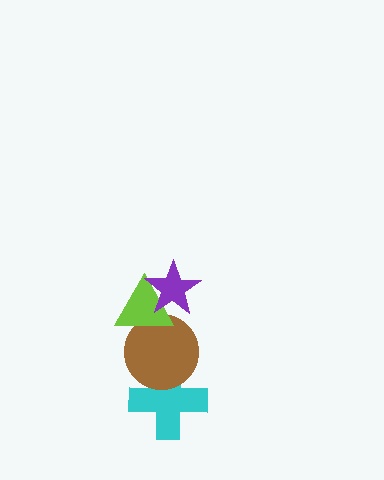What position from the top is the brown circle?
The brown circle is 3rd from the top.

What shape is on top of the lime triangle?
The purple star is on top of the lime triangle.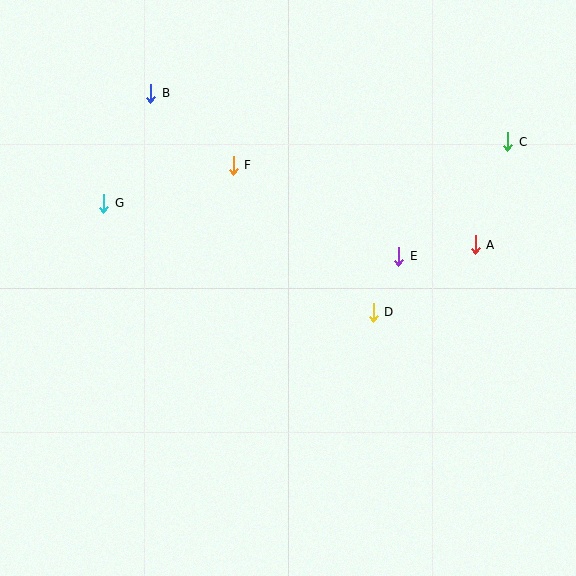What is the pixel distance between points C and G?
The distance between C and G is 409 pixels.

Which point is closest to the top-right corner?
Point C is closest to the top-right corner.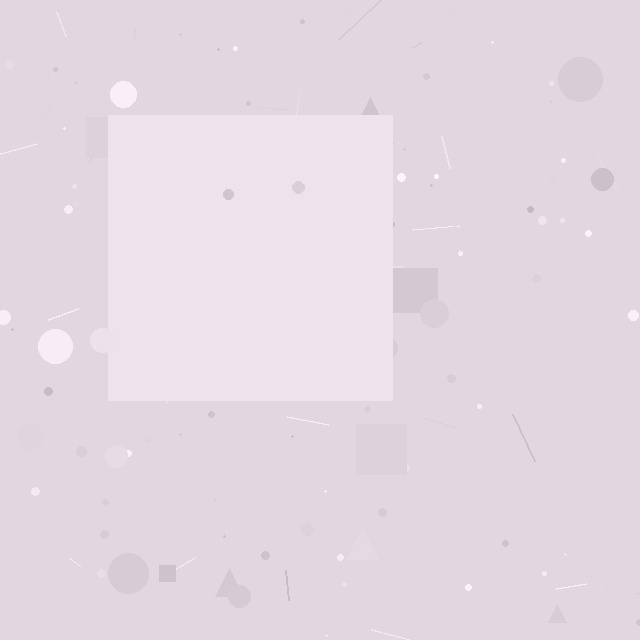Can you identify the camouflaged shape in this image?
The camouflaged shape is a square.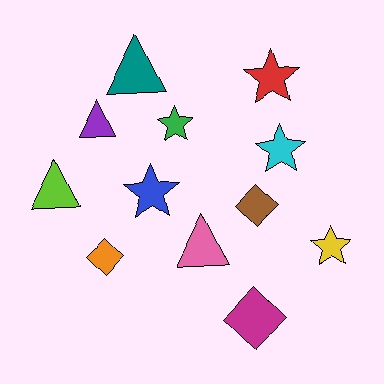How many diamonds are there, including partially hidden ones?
There are 3 diamonds.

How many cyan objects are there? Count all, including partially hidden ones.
There is 1 cyan object.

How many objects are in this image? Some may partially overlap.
There are 12 objects.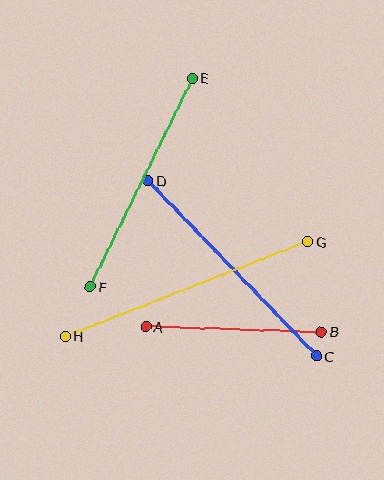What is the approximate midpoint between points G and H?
The midpoint is at approximately (187, 289) pixels.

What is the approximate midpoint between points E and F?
The midpoint is at approximately (141, 182) pixels.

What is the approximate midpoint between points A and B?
The midpoint is at approximately (233, 329) pixels.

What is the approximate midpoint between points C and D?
The midpoint is at approximately (232, 268) pixels.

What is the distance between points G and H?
The distance is approximately 261 pixels.